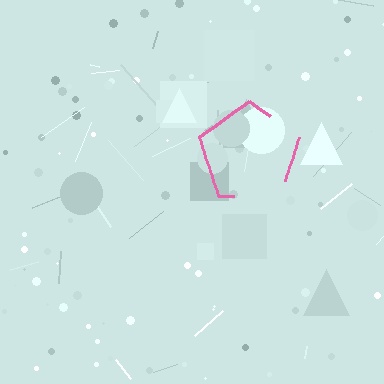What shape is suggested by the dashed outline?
The dashed outline suggests a pentagon.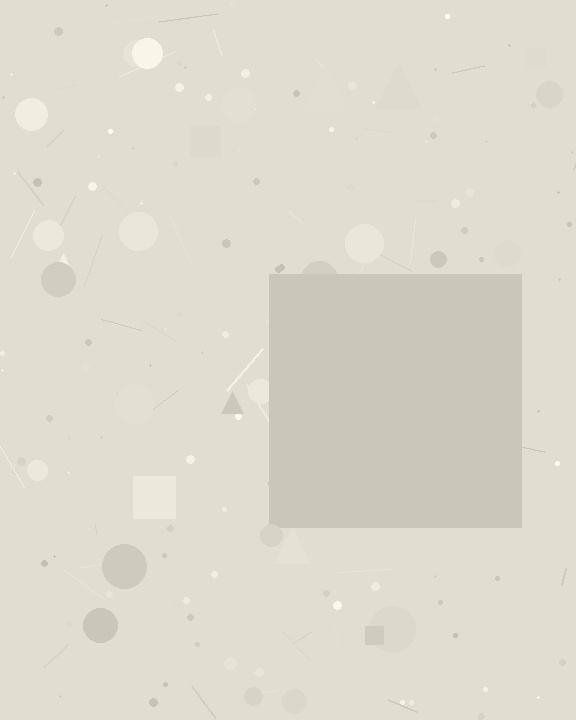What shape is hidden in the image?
A square is hidden in the image.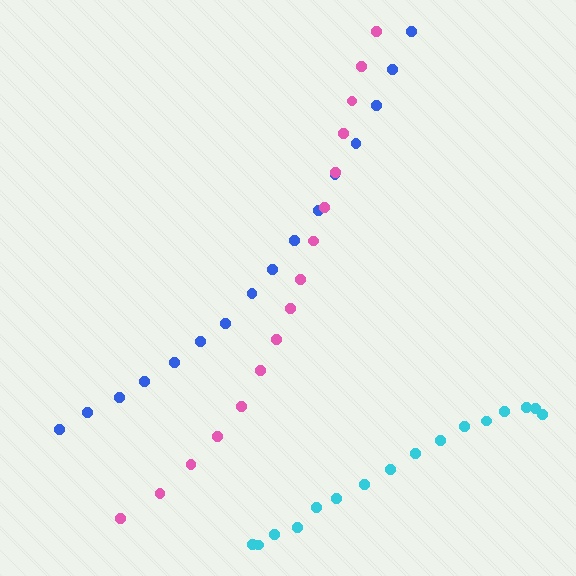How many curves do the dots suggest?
There are 3 distinct paths.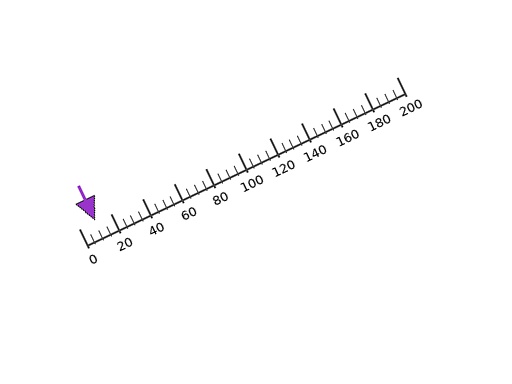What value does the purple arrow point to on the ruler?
The purple arrow points to approximately 10.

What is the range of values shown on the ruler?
The ruler shows values from 0 to 200.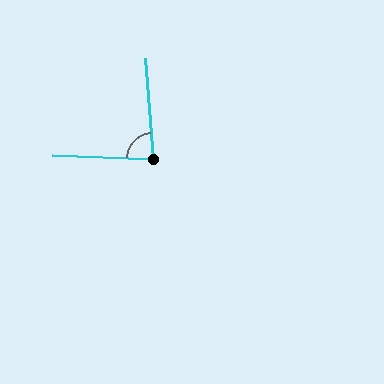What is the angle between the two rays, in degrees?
Approximately 83 degrees.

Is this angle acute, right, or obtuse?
It is acute.